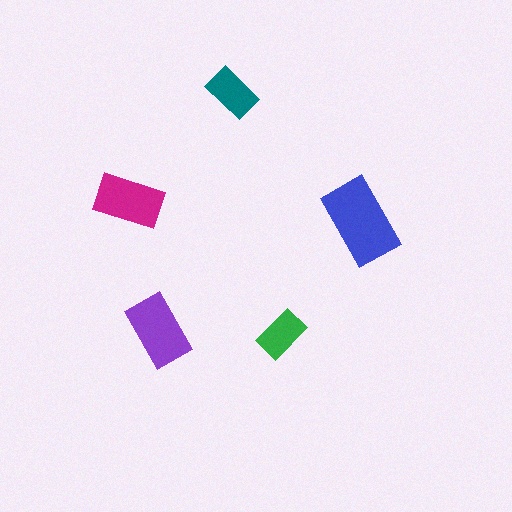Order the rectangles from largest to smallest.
the blue one, the purple one, the magenta one, the teal one, the green one.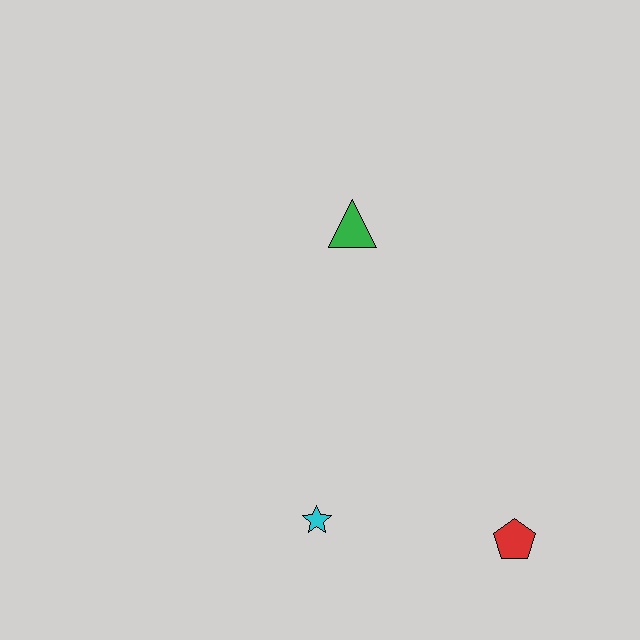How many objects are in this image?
There are 3 objects.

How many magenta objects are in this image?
There are no magenta objects.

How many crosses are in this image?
There are no crosses.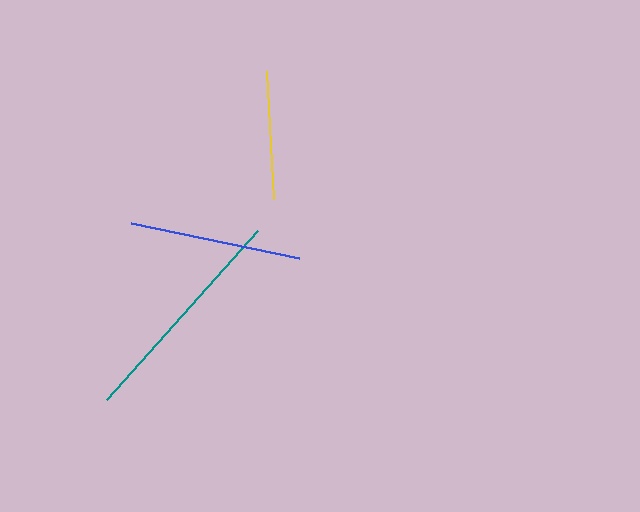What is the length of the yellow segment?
The yellow segment is approximately 128 pixels long.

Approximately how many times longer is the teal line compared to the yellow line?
The teal line is approximately 1.8 times the length of the yellow line.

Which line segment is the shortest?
The yellow line is the shortest at approximately 128 pixels.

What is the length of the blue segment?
The blue segment is approximately 172 pixels long.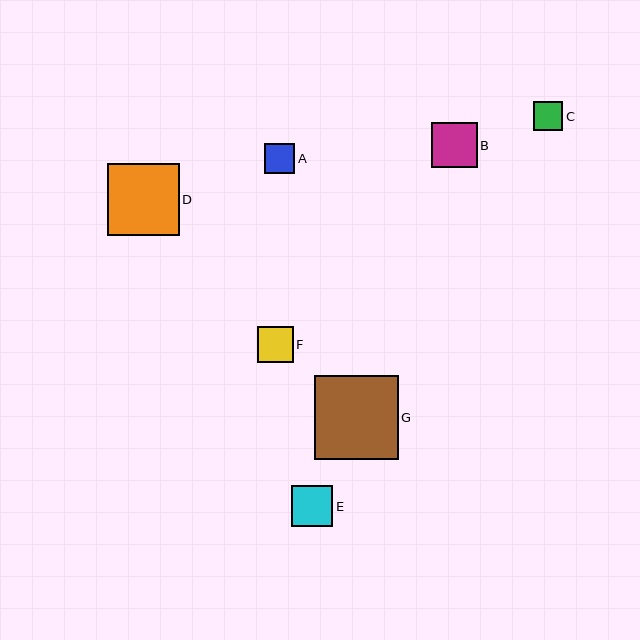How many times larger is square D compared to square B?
Square D is approximately 1.6 times the size of square B.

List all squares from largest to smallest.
From largest to smallest: G, D, B, E, F, A, C.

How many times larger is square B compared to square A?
Square B is approximately 1.5 times the size of square A.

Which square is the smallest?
Square C is the smallest with a size of approximately 29 pixels.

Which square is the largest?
Square G is the largest with a size of approximately 84 pixels.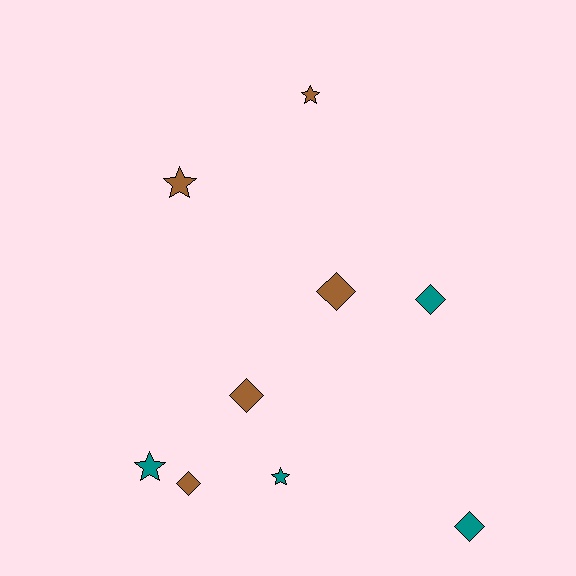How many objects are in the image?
There are 9 objects.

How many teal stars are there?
There are 2 teal stars.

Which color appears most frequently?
Brown, with 5 objects.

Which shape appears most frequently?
Diamond, with 5 objects.